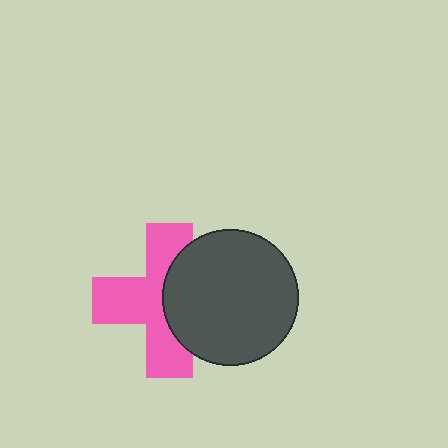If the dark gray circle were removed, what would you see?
You would see the complete pink cross.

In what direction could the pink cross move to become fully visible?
The pink cross could move left. That would shift it out from behind the dark gray circle entirely.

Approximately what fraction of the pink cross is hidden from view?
Roughly 40% of the pink cross is hidden behind the dark gray circle.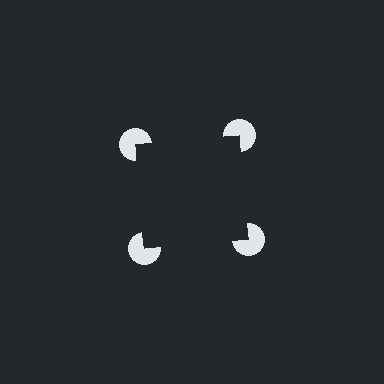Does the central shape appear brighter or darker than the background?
It typically appears slightly darker than the background, even though no actual brightness change is drawn.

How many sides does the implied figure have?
4 sides.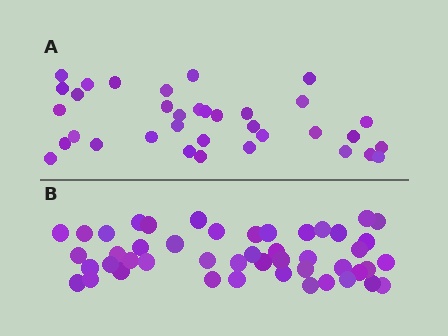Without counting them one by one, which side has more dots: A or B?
Region B (the bottom region) has more dots.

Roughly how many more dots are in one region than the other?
Region B has roughly 12 or so more dots than region A.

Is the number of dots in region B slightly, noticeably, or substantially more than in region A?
Region B has noticeably more, but not dramatically so. The ratio is roughly 1.3 to 1.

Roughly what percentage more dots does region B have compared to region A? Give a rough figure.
About 35% more.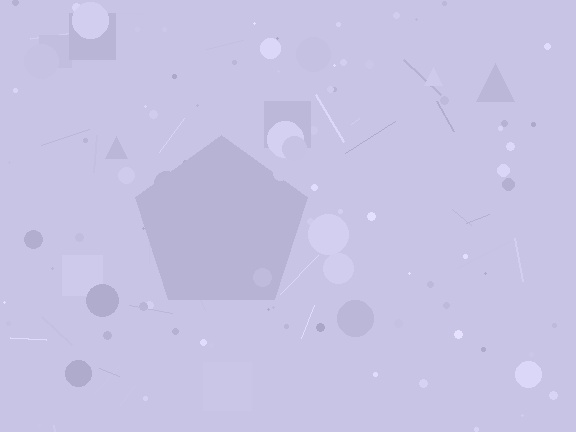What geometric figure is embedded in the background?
A pentagon is embedded in the background.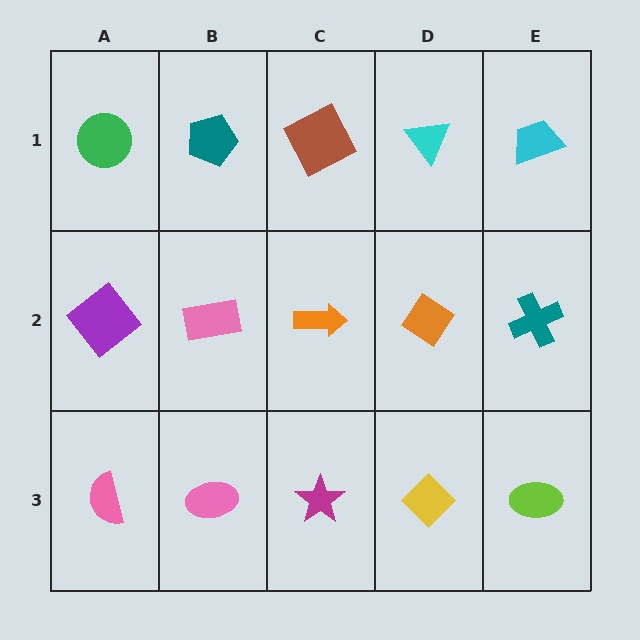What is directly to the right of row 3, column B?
A magenta star.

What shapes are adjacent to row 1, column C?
An orange arrow (row 2, column C), a teal pentagon (row 1, column B), a cyan triangle (row 1, column D).